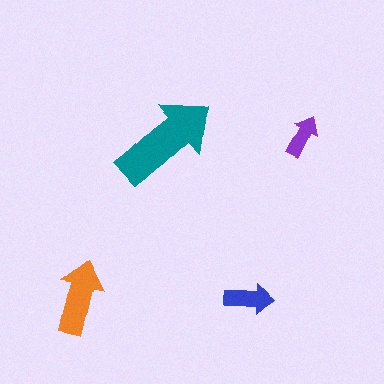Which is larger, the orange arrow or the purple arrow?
The orange one.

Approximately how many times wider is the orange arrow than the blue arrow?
About 1.5 times wider.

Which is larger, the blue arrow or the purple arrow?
The blue one.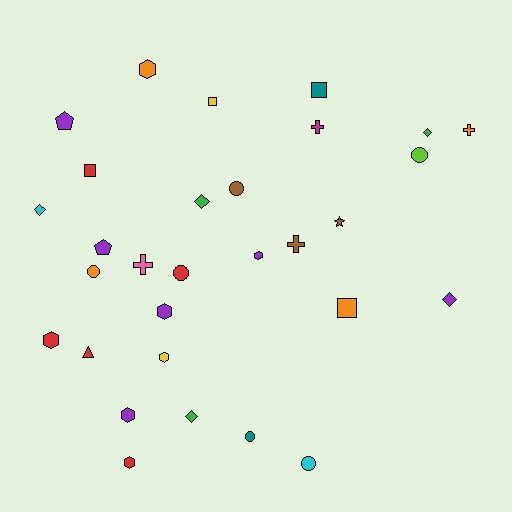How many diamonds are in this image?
There are 5 diamonds.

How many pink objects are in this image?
There is 1 pink object.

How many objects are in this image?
There are 30 objects.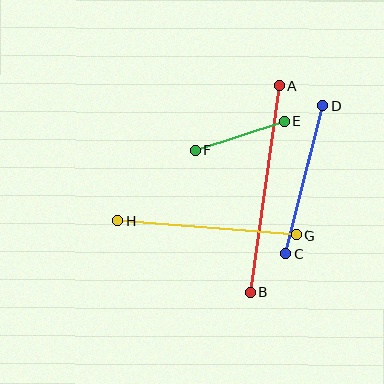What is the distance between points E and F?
The distance is approximately 94 pixels.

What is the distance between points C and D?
The distance is approximately 154 pixels.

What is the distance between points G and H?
The distance is approximately 179 pixels.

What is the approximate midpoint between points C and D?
The midpoint is at approximately (304, 180) pixels.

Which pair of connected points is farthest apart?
Points A and B are farthest apart.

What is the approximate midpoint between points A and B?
The midpoint is at approximately (265, 189) pixels.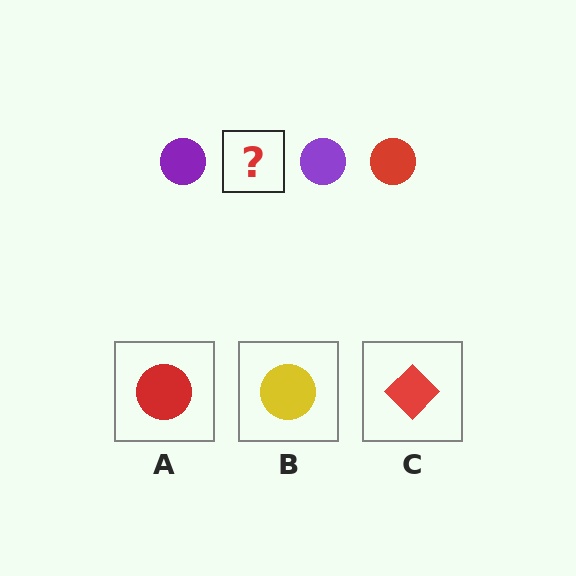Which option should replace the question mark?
Option A.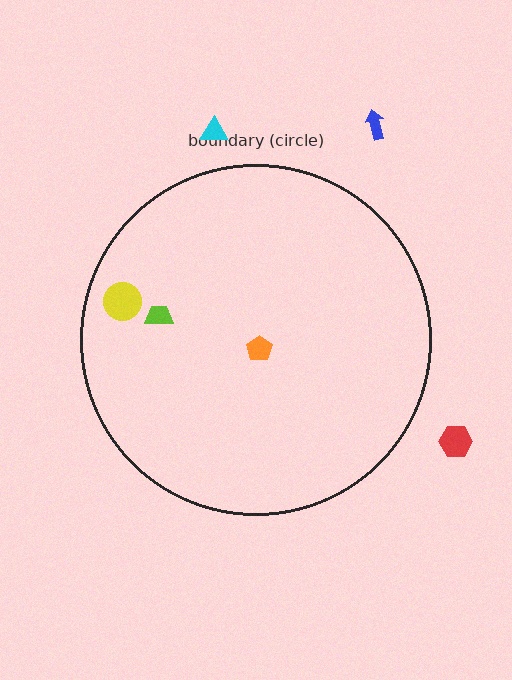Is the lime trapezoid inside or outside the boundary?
Inside.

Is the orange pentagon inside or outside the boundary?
Inside.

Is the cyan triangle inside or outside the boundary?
Outside.